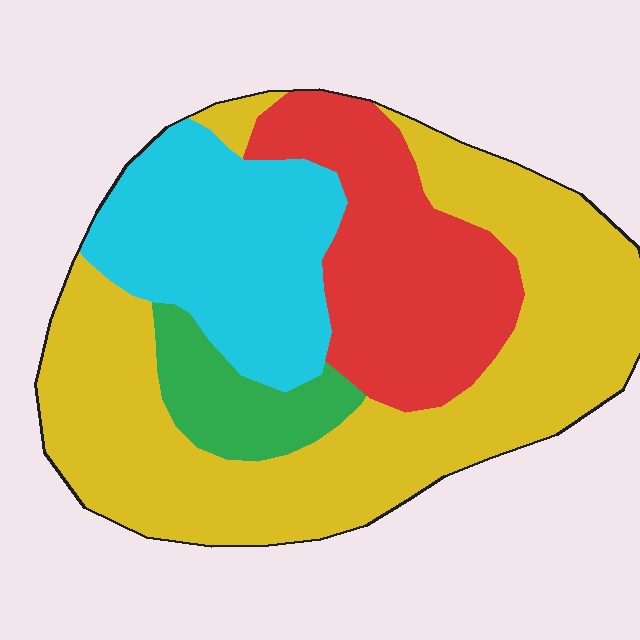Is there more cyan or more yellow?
Yellow.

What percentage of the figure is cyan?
Cyan covers about 20% of the figure.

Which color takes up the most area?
Yellow, at roughly 50%.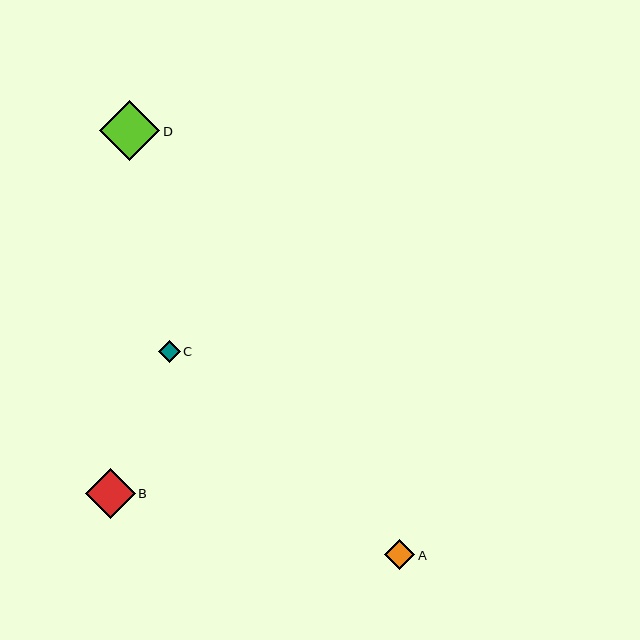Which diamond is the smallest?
Diamond C is the smallest with a size of approximately 22 pixels.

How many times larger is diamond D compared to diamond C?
Diamond D is approximately 2.8 times the size of diamond C.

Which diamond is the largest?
Diamond D is the largest with a size of approximately 60 pixels.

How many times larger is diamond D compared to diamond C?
Diamond D is approximately 2.8 times the size of diamond C.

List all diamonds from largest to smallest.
From largest to smallest: D, B, A, C.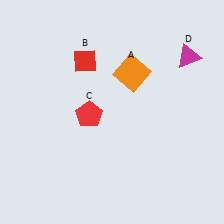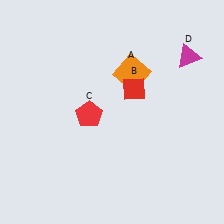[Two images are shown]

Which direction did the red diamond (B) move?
The red diamond (B) moved right.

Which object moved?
The red diamond (B) moved right.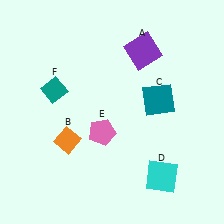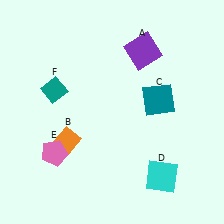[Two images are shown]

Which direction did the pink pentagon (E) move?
The pink pentagon (E) moved left.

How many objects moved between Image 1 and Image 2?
1 object moved between the two images.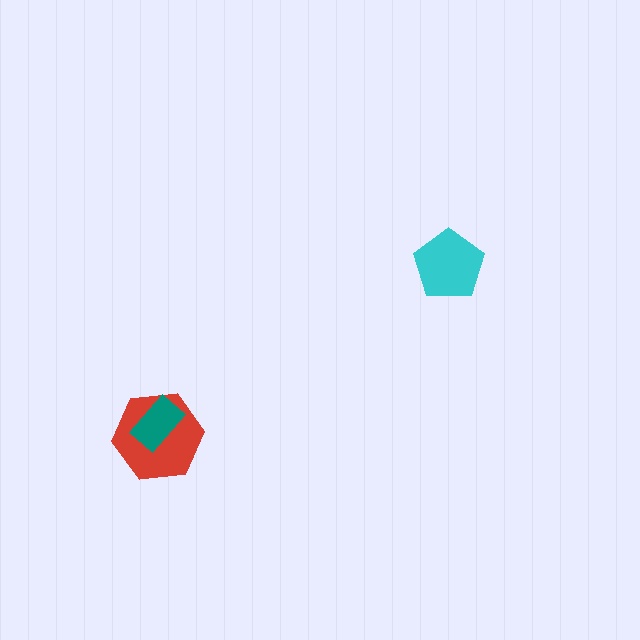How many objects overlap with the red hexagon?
1 object overlaps with the red hexagon.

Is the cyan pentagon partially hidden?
No, no other shape covers it.